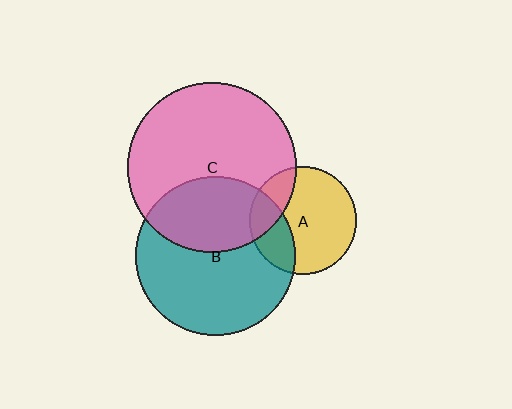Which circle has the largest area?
Circle C (pink).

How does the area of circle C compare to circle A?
Approximately 2.5 times.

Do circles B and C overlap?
Yes.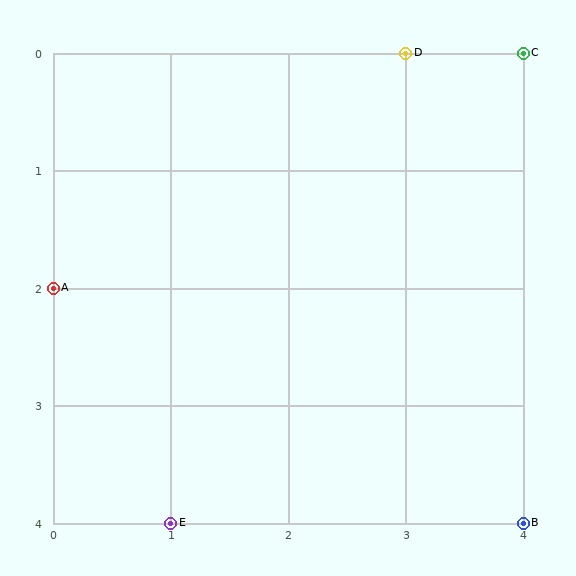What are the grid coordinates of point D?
Point D is at grid coordinates (3, 0).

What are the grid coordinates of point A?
Point A is at grid coordinates (0, 2).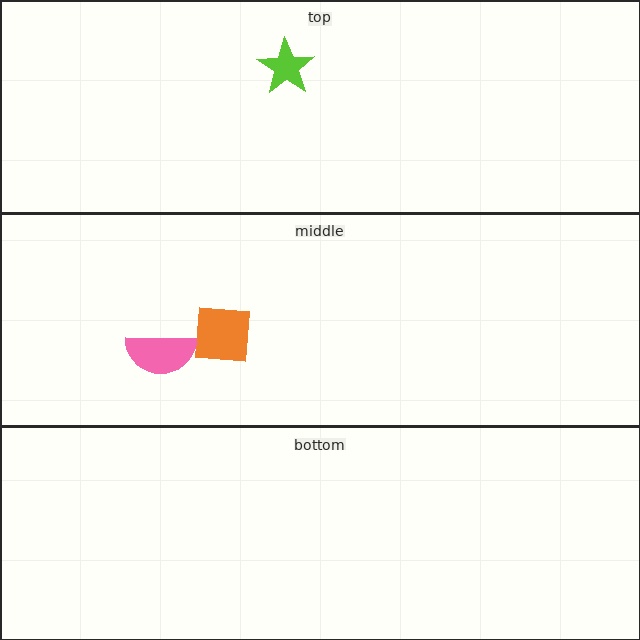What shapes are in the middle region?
The orange square, the pink semicircle.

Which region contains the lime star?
The top region.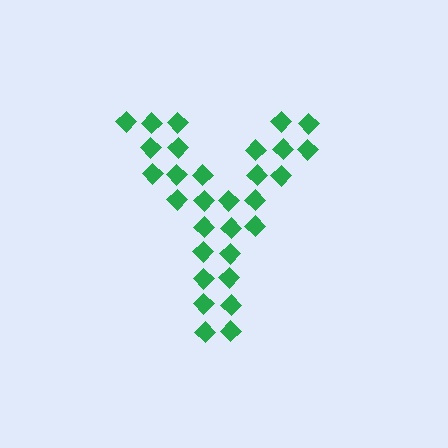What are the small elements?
The small elements are diamonds.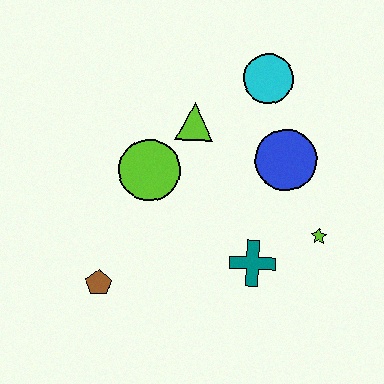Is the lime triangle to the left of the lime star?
Yes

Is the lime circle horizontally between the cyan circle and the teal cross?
No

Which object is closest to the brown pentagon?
The lime circle is closest to the brown pentagon.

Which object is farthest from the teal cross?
The cyan circle is farthest from the teal cross.